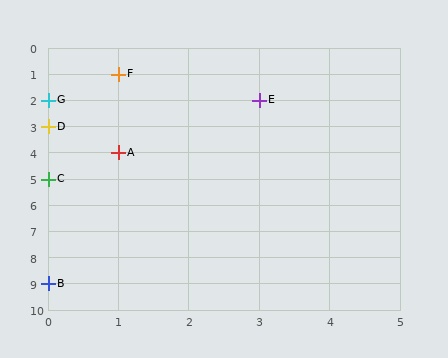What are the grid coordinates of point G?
Point G is at grid coordinates (0, 2).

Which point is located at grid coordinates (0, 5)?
Point C is at (0, 5).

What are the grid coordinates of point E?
Point E is at grid coordinates (3, 2).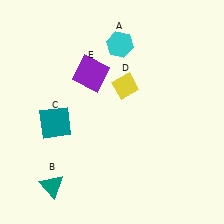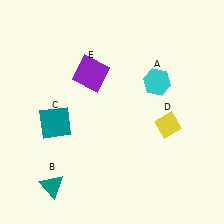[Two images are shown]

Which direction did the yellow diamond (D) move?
The yellow diamond (D) moved right.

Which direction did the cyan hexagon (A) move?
The cyan hexagon (A) moved down.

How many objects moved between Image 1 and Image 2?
2 objects moved between the two images.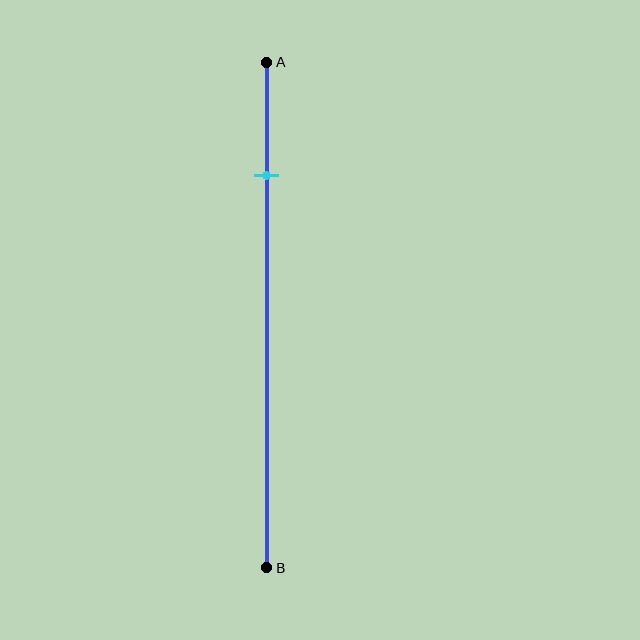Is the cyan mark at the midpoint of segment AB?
No, the mark is at about 20% from A, not at the 50% midpoint.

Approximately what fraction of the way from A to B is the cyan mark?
The cyan mark is approximately 20% of the way from A to B.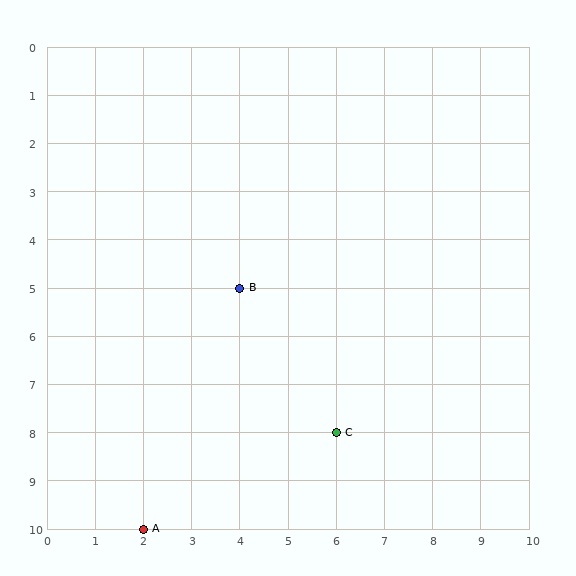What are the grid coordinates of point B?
Point B is at grid coordinates (4, 5).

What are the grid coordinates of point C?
Point C is at grid coordinates (6, 8).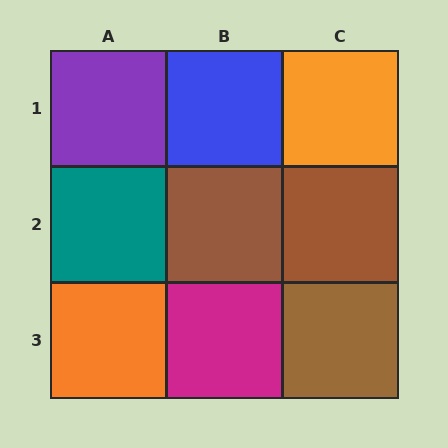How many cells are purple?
1 cell is purple.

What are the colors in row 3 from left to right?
Orange, magenta, brown.